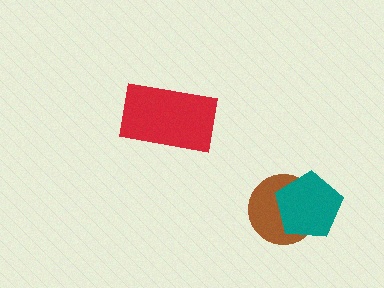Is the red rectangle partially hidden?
No, no other shape covers it.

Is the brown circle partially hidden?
Yes, it is partially covered by another shape.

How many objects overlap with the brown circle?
1 object overlaps with the brown circle.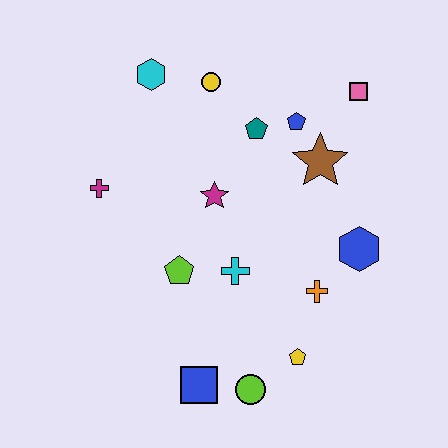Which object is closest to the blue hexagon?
The orange cross is closest to the blue hexagon.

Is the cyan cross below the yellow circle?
Yes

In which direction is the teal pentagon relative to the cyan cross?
The teal pentagon is above the cyan cross.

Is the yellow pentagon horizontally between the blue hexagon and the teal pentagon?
Yes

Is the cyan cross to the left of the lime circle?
Yes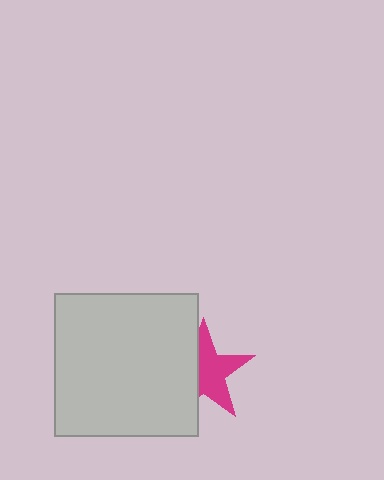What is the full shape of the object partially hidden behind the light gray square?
The partially hidden object is a magenta star.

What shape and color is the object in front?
The object in front is a light gray square.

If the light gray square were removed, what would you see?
You would see the complete magenta star.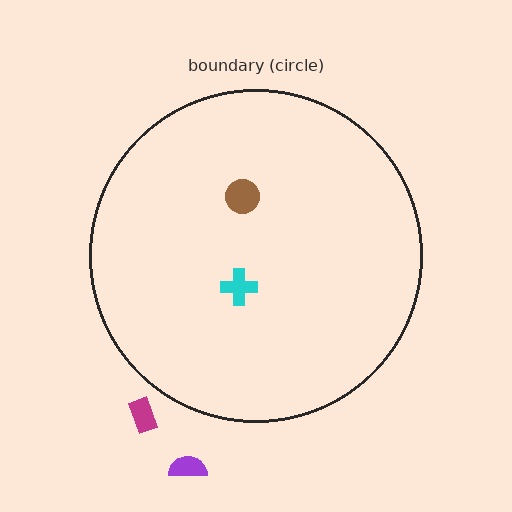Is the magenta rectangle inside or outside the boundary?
Outside.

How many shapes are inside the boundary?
2 inside, 2 outside.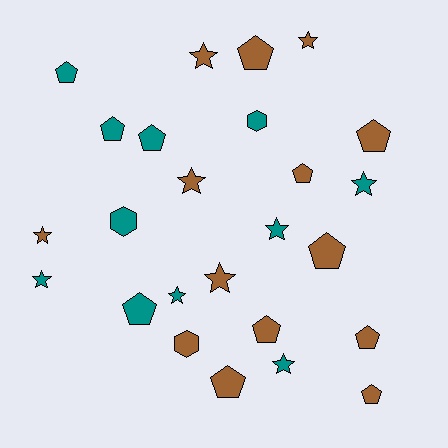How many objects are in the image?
There are 25 objects.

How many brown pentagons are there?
There are 8 brown pentagons.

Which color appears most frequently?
Brown, with 14 objects.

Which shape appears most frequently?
Pentagon, with 12 objects.